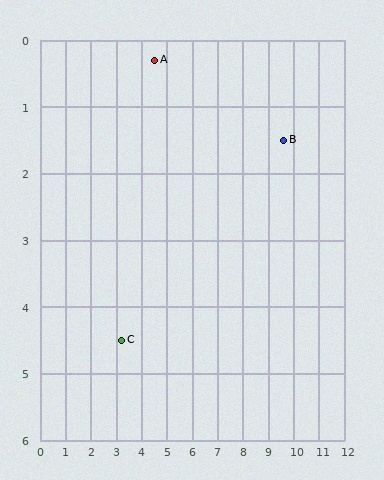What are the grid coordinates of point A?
Point A is at approximately (4.5, 0.3).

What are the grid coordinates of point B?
Point B is at approximately (9.6, 1.5).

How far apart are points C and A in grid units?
Points C and A are about 4.4 grid units apart.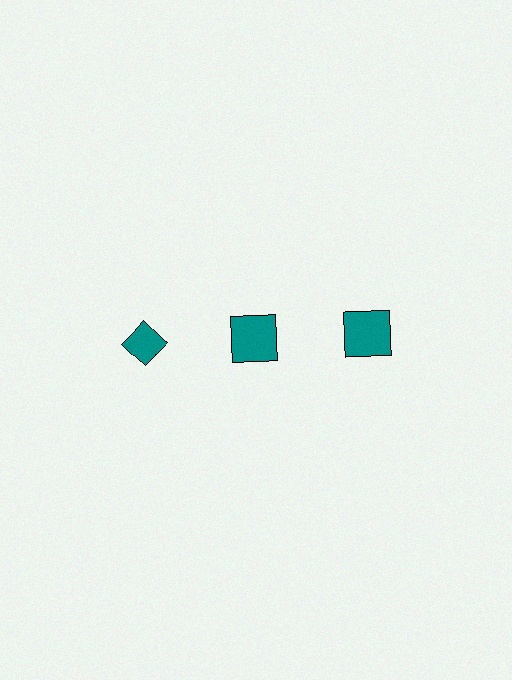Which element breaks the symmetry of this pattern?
The teal diamond in the top row, leftmost column breaks the symmetry. All other shapes are teal squares.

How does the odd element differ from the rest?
It has a different shape: diamond instead of square.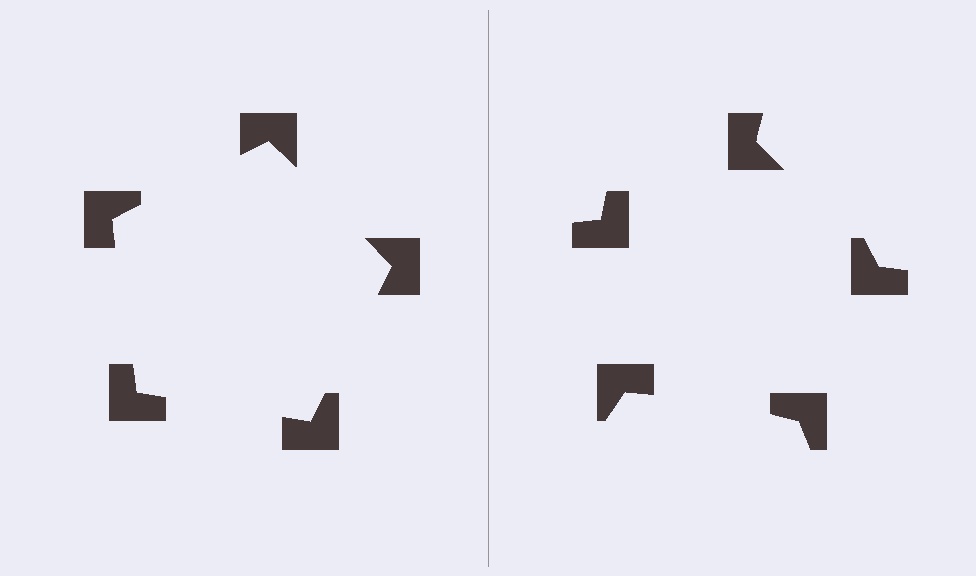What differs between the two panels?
The notched squares are positioned identically on both sides; only the wedge orientations differ. On the left they align to a pentagon; on the right they are misaligned.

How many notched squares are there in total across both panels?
10 — 5 on each side.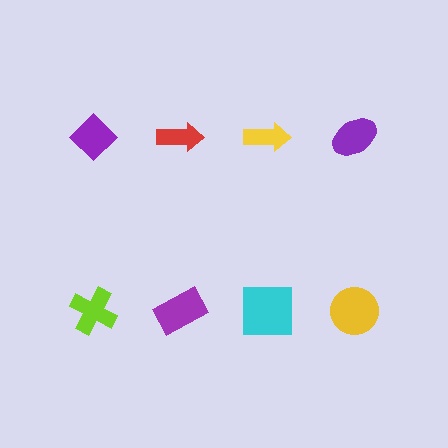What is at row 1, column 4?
A purple ellipse.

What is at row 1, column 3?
A yellow arrow.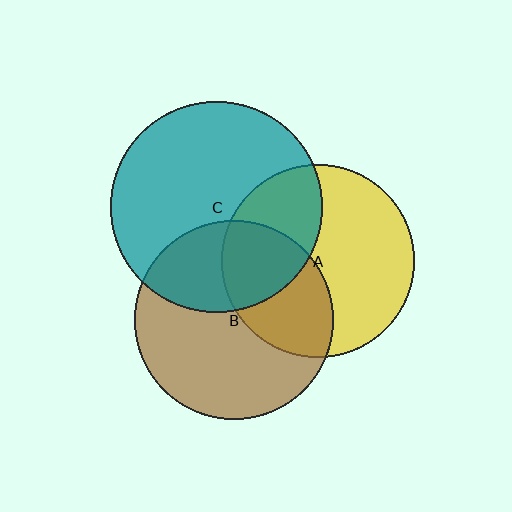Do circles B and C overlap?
Yes.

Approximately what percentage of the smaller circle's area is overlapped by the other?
Approximately 35%.